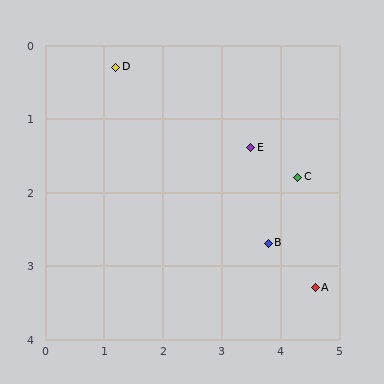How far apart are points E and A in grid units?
Points E and A are about 2.2 grid units apart.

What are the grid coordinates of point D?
Point D is at approximately (1.2, 0.3).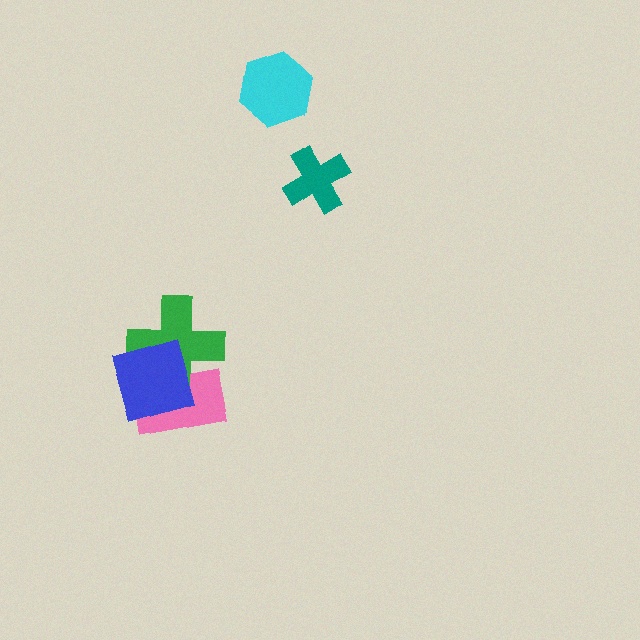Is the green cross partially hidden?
Yes, it is partially covered by another shape.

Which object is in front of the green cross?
The blue diamond is in front of the green cross.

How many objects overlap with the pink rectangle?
2 objects overlap with the pink rectangle.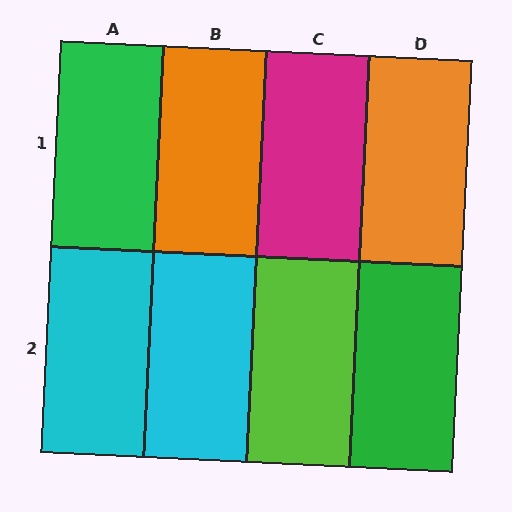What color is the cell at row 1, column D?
Orange.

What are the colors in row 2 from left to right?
Cyan, cyan, lime, green.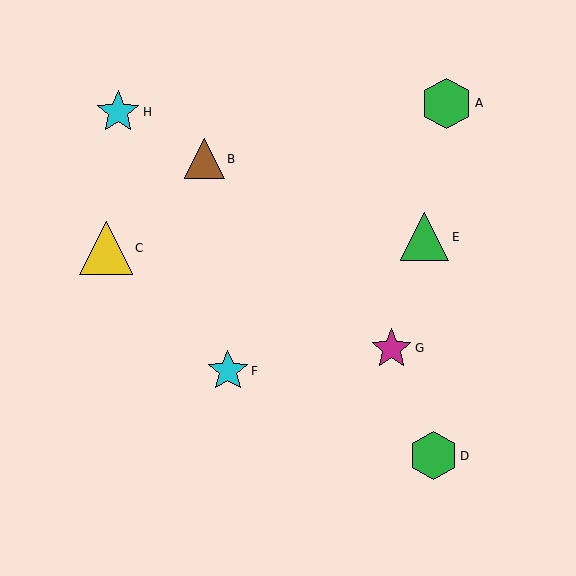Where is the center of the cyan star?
The center of the cyan star is at (228, 371).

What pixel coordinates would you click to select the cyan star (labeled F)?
Click at (228, 371) to select the cyan star F.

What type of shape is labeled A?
Shape A is a green hexagon.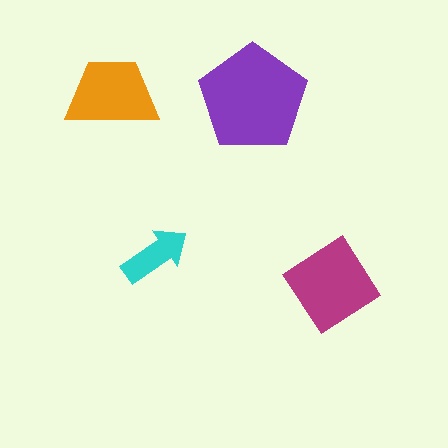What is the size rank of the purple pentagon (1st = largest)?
1st.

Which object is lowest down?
The magenta diamond is bottommost.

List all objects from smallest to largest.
The cyan arrow, the orange trapezoid, the magenta diamond, the purple pentagon.